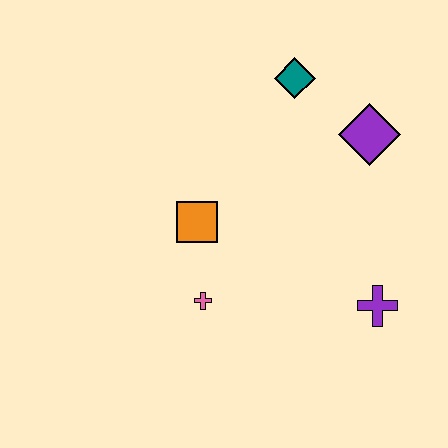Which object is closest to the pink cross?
The orange square is closest to the pink cross.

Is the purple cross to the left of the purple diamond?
No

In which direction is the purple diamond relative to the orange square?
The purple diamond is to the right of the orange square.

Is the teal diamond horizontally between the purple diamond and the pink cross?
Yes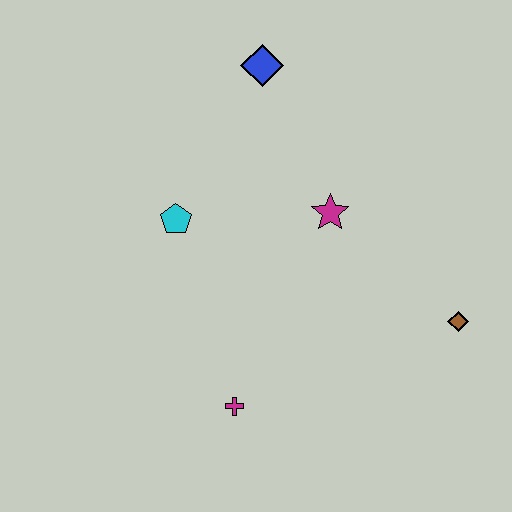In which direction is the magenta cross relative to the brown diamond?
The magenta cross is to the left of the brown diamond.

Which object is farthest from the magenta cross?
The blue diamond is farthest from the magenta cross.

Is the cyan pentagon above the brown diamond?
Yes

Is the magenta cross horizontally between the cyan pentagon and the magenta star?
Yes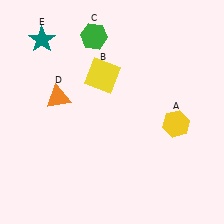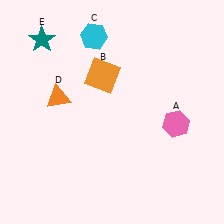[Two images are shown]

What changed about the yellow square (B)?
In Image 1, B is yellow. In Image 2, it changed to orange.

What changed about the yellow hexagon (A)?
In Image 1, A is yellow. In Image 2, it changed to pink.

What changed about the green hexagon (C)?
In Image 1, C is green. In Image 2, it changed to cyan.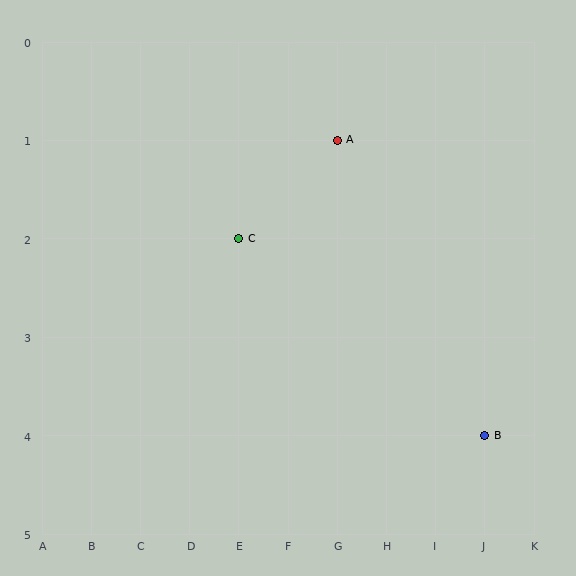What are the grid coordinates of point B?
Point B is at grid coordinates (J, 4).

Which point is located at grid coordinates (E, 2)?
Point C is at (E, 2).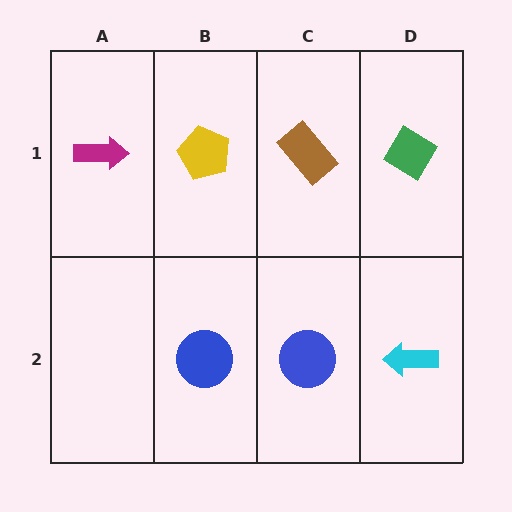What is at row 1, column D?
A green diamond.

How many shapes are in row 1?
4 shapes.